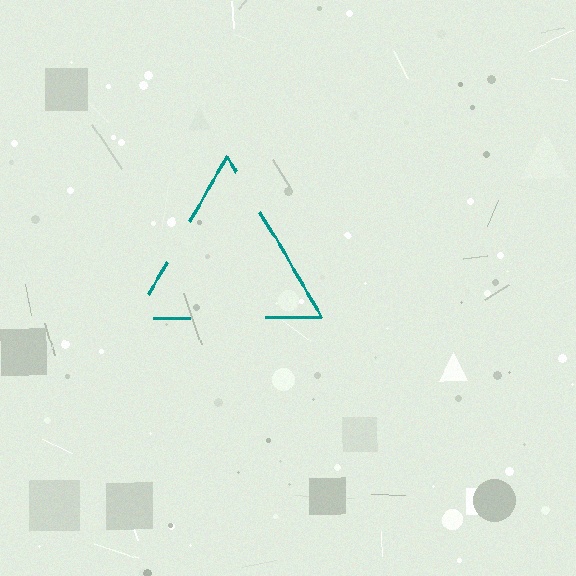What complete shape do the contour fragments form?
The contour fragments form a triangle.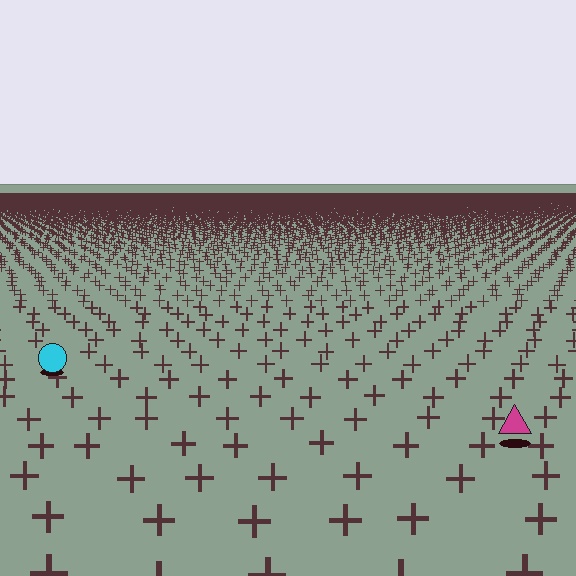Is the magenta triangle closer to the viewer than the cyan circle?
Yes. The magenta triangle is closer — you can tell from the texture gradient: the ground texture is coarser near it.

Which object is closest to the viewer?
The magenta triangle is closest. The texture marks near it are larger and more spread out.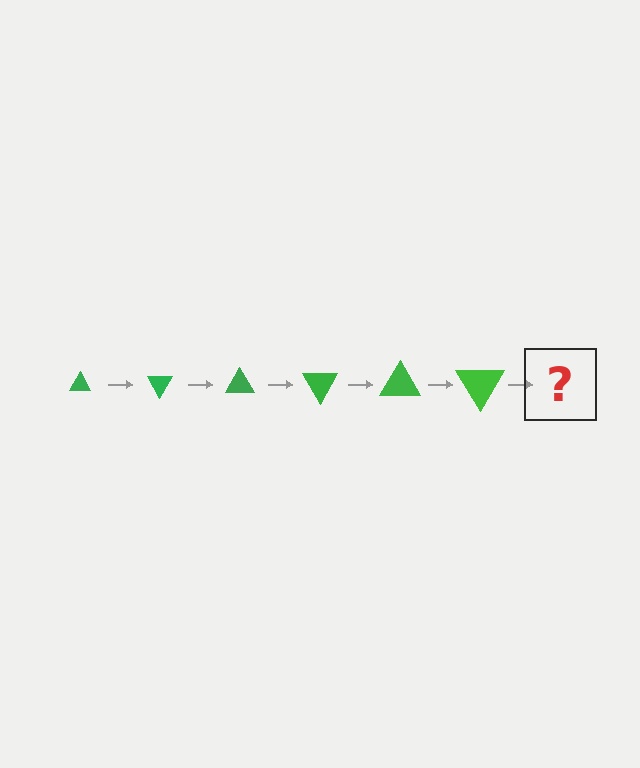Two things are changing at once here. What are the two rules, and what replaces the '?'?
The two rules are that the triangle grows larger each step and it rotates 60 degrees each step. The '?' should be a triangle, larger than the previous one and rotated 360 degrees from the start.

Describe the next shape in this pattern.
It should be a triangle, larger than the previous one and rotated 360 degrees from the start.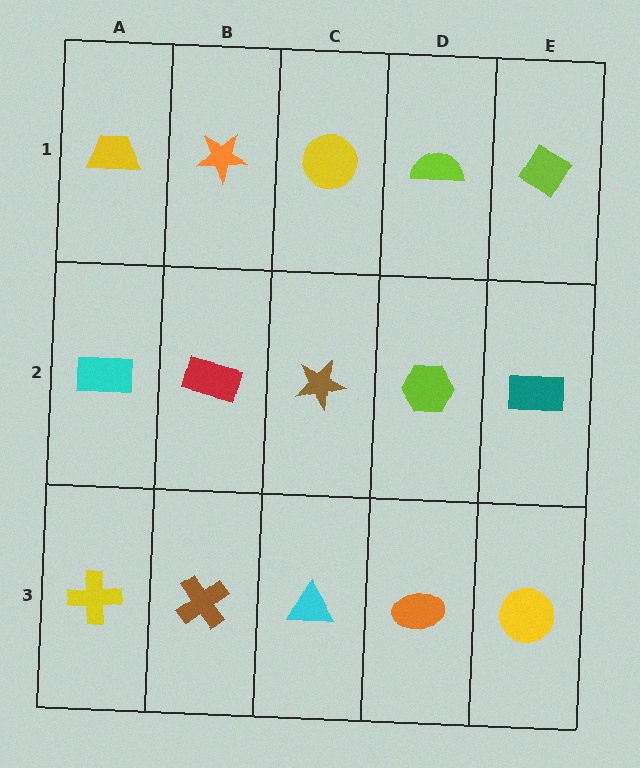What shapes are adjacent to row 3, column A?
A cyan rectangle (row 2, column A), a brown cross (row 3, column B).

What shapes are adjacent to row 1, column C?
A brown star (row 2, column C), an orange star (row 1, column B), a lime semicircle (row 1, column D).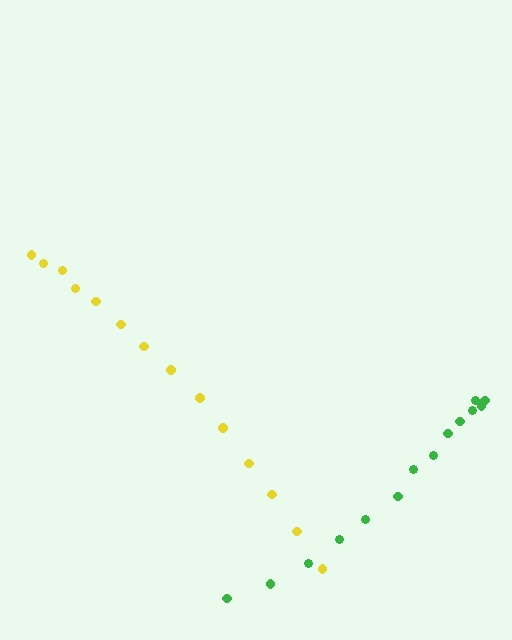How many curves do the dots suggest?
There are 2 distinct paths.